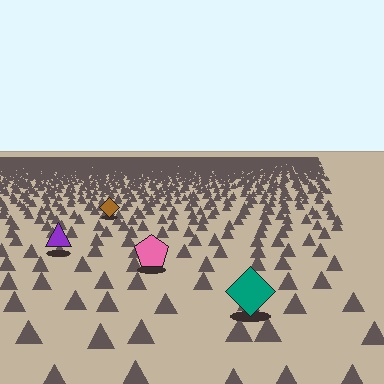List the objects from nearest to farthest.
From nearest to farthest: the teal diamond, the pink pentagon, the purple triangle, the brown diamond.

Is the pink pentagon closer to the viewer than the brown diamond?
Yes. The pink pentagon is closer — you can tell from the texture gradient: the ground texture is coarser near it.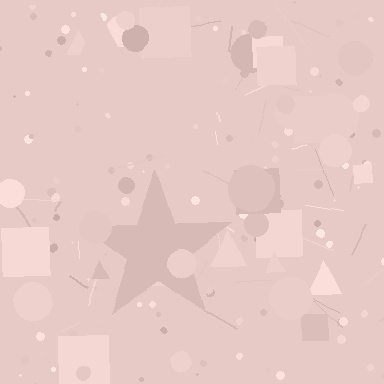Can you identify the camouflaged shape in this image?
The camouflaged shape is a star.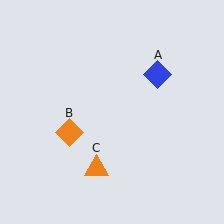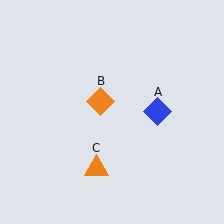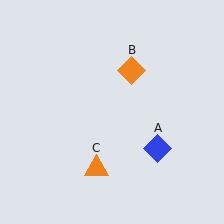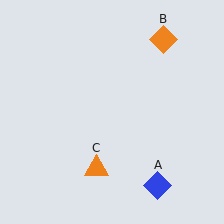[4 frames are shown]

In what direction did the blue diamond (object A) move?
The blue diamond (object A) moved down.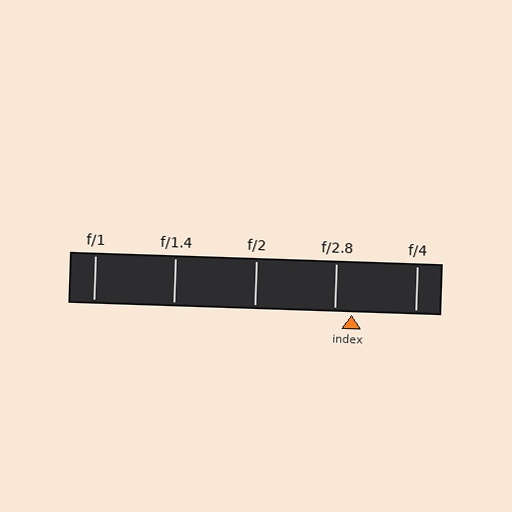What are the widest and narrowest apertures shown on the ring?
The widest aperture shown is f/1 and the narrowest is f/4.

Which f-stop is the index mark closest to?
The index mark is closest to f/2.8.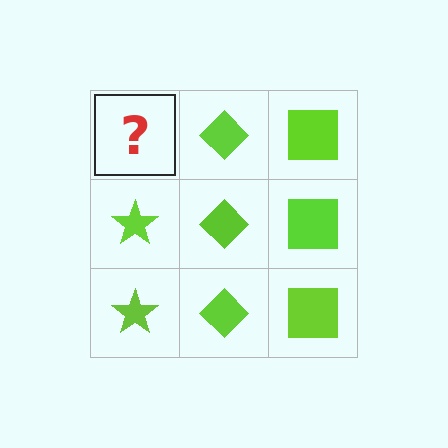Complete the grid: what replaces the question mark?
The question mark should be replaced with a lime star.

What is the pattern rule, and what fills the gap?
The rule is that each column has a consistent shape. The gap should be filled with a lime star.